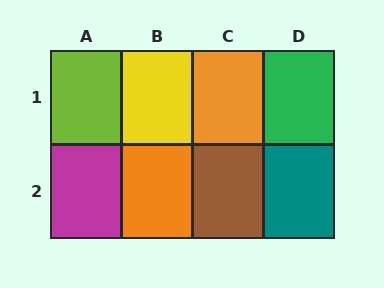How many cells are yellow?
1 cell is yellow.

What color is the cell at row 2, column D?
Teal.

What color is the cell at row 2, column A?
Magenta.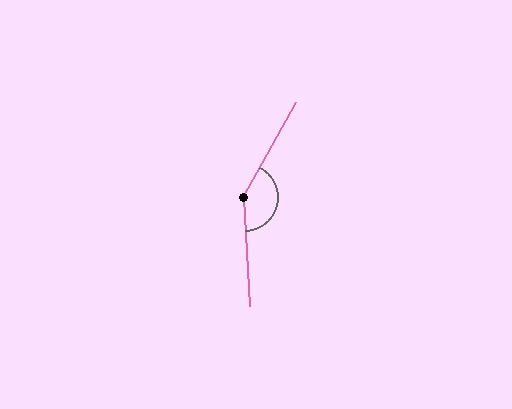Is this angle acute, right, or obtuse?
It is obtuse.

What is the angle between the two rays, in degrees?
Approximately 148 degrees.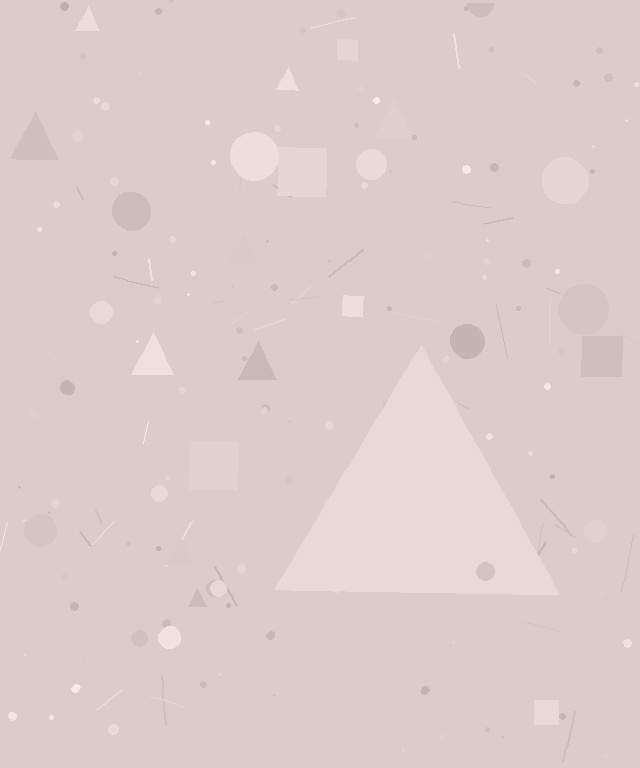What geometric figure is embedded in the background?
A triangle is embedded in the background.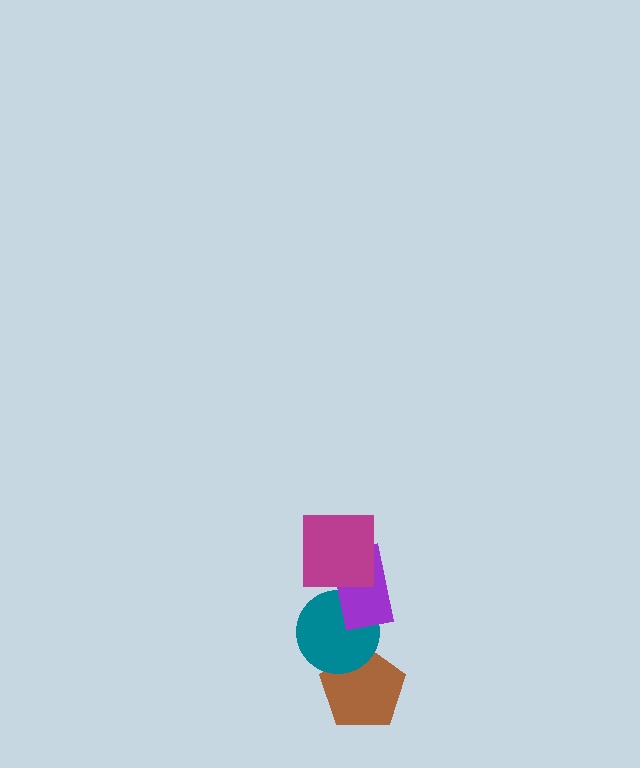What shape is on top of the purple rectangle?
The magenta square is on top of the purple rectangle.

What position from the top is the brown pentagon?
The brown pentagon is 4th from the top.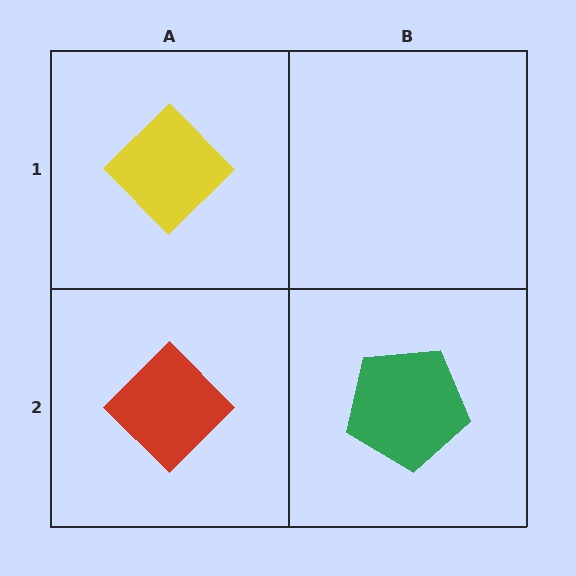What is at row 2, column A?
A red diamond.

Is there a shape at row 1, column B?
No, that cell is empty.